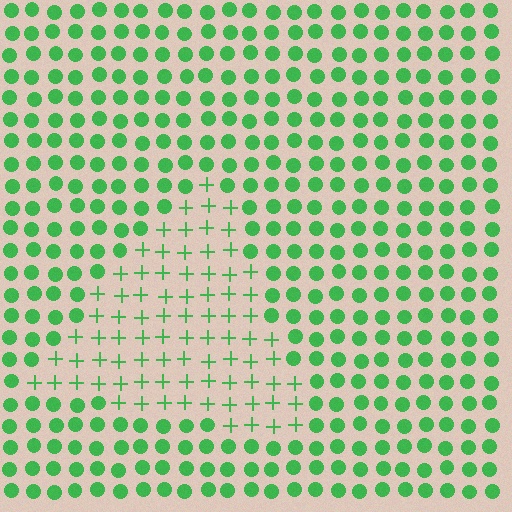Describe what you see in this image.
The image is filled with small green elements arranged in a uniform grid. A triangle-shaped region contains plus signs, while the surrounding area contains circles. The boundary is defined purely by the change in element shape.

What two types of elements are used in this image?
The image uses plus signs inside the triangle region and circles outside it.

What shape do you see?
I see a triangle.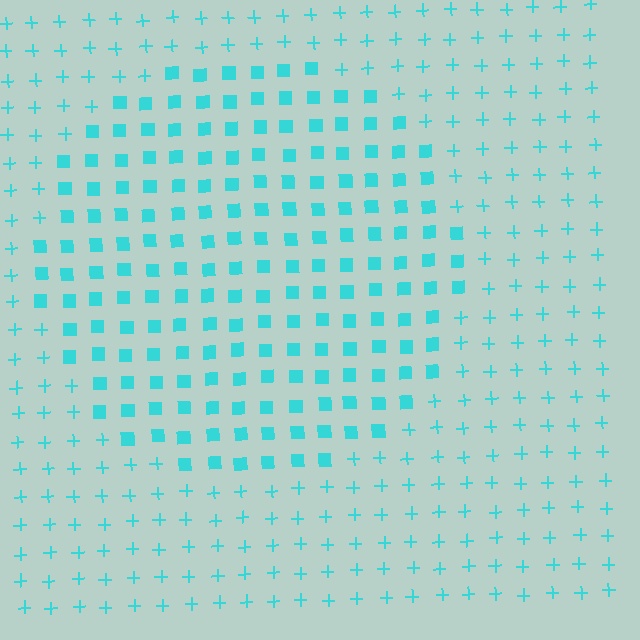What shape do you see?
I see a circle.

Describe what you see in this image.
The image is filled with small cyan elements arranged in a uniform grid. A circle-shaped region contains squares, while the surrounding area contains plus signs. The boundary is defined purely by the change in element shape.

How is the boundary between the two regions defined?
The boundary is defined by a change in element shape: squares inside vs. plus signs outside. All elements share the same color and spacing.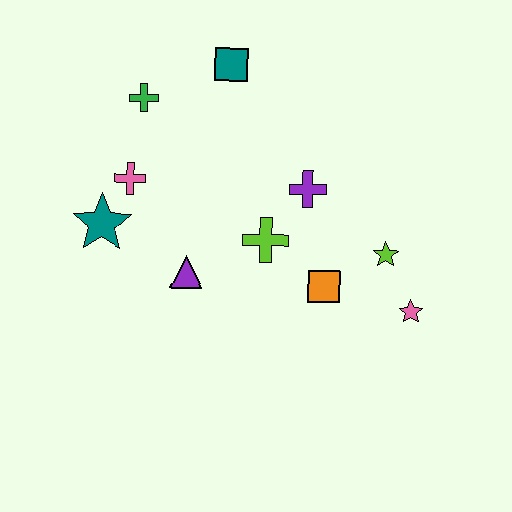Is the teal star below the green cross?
Yes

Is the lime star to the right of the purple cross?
Yes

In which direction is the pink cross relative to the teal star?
The pink cross is above the teal star.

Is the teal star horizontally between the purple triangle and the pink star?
No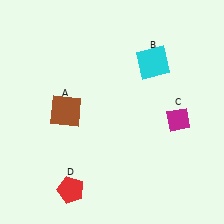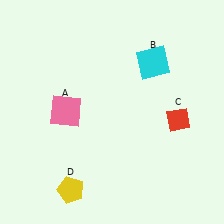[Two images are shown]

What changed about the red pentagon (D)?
In Image 1, D is red. In Image 2, it changed to yellow.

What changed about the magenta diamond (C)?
In Image 1, C is magenta. In Image 2, it changed to red.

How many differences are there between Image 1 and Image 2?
There are 3 differences between the two images.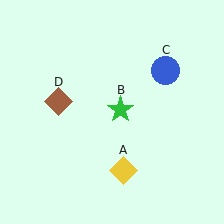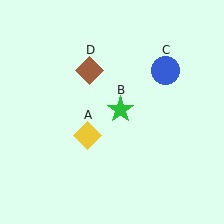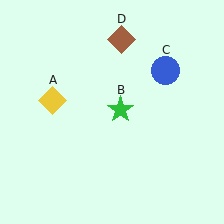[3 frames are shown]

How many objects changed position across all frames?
2 objects changed position: yellow diamond (object A), brown diamond (object D).